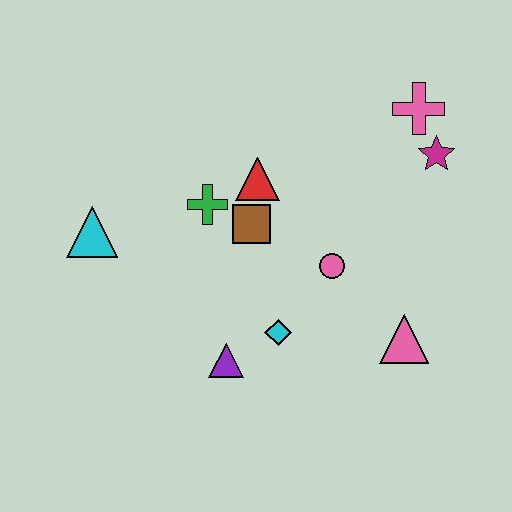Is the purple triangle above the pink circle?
No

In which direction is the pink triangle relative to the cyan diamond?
The pink triangle is to the right of the cyan diamond.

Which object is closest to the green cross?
The brown square is closest to the green cross.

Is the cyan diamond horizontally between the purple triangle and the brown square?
No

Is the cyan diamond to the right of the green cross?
Yes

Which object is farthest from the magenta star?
The cyan triangle is farthest from the magenta star.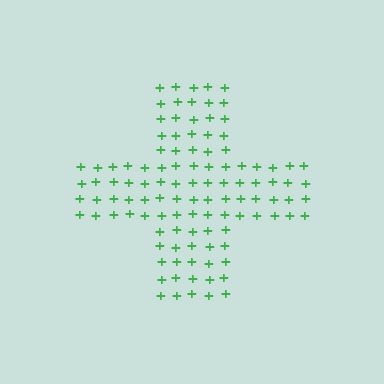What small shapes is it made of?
It is made of small plus signs.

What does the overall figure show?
The overall figure shows a cross.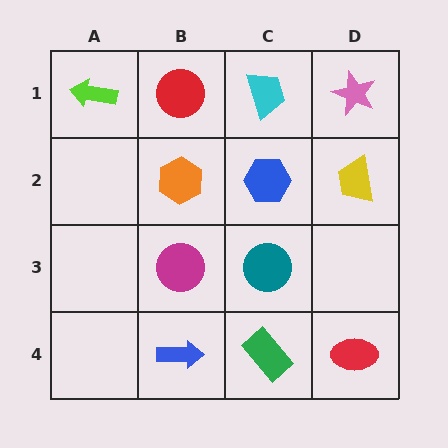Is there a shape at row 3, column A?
No, that cell is empty.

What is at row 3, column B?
A magenta circle.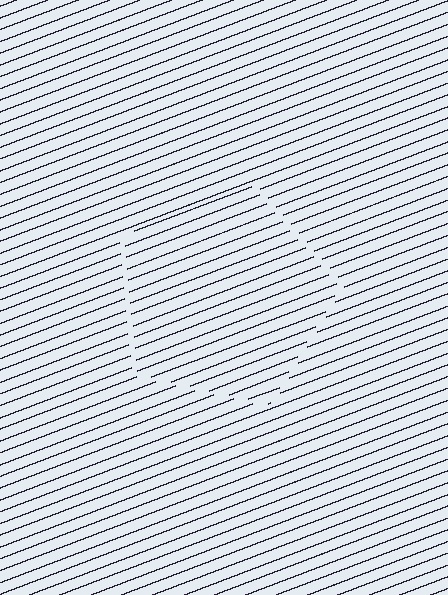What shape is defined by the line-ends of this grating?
An illusory pentagon. The interior of the shape contains the same grating, shifted by half a period — the contour is defined by the phase discontinuity where line-ends from the inner and outer gratings abut.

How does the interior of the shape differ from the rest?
The interior of the shape contains the same grating, shifted by half a period — the contour is defined by the phase discontinuity where line-ends from the inner and outer gratings abut.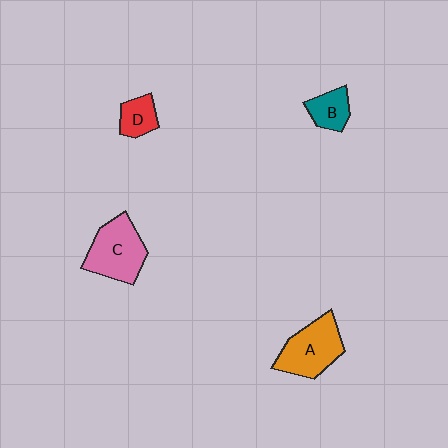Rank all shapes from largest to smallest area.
From largest to smallest: C (pink), A (orange), B (teal), D (red).